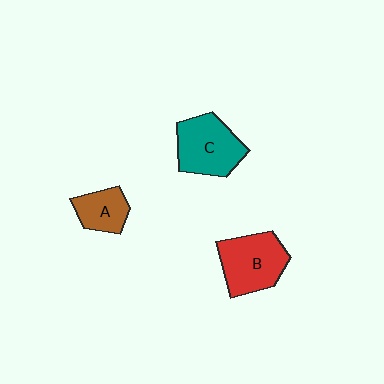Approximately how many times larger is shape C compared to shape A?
Approximately 1.7 times.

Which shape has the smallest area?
Shape A (brown).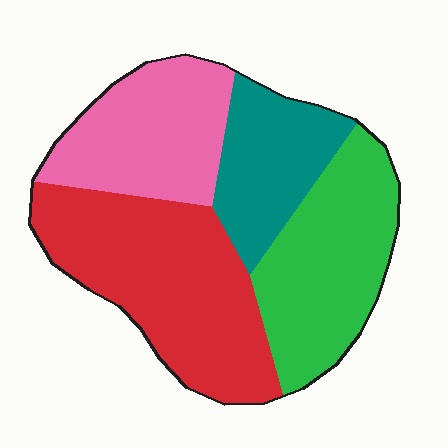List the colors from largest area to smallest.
From largest to smallest: red, green, pink, teal.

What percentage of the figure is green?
Green covers 26% of the figure.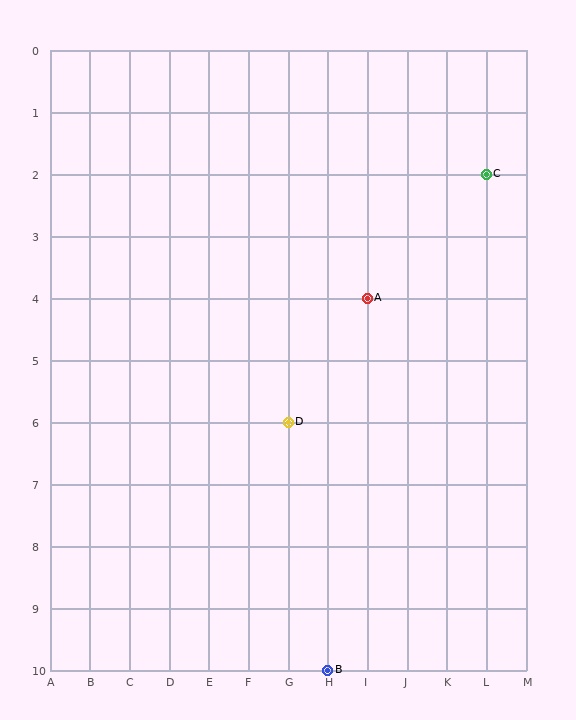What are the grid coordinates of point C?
Point C is at grid coordinates (L, 2).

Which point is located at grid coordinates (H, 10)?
Point B is at (H, 10).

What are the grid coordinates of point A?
Point A is at grid coordinates (I, 4).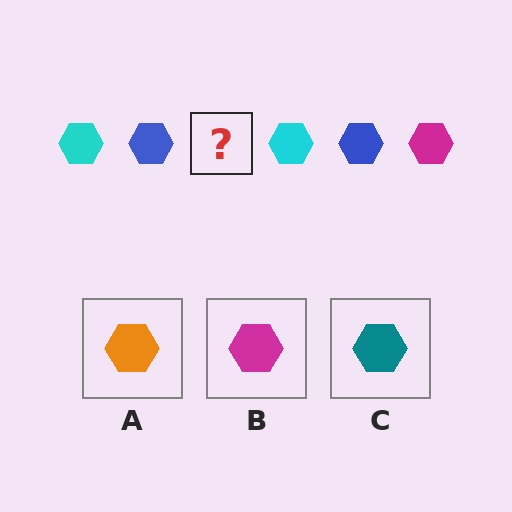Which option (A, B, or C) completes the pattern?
B.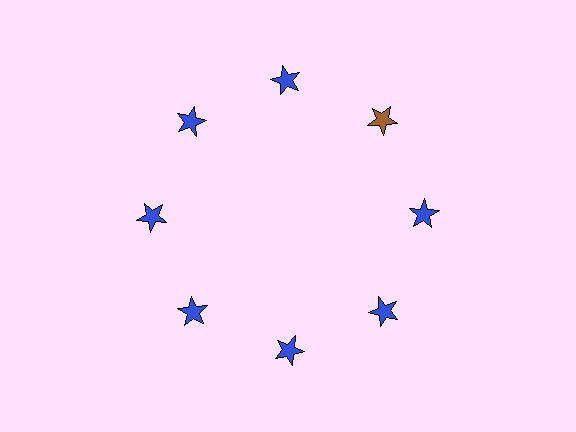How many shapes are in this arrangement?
There are 8 shapes arranged in a ring pattern.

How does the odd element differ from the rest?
It has a different color: brown instead of blue.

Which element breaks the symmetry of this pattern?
The brown star at roughly the 2 o'clock position breaks the symmetry. All other shapes are blue stars.